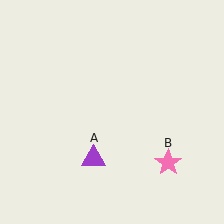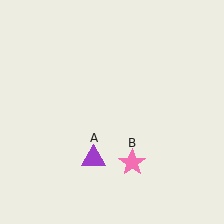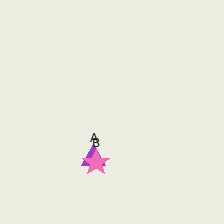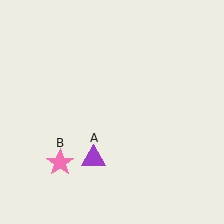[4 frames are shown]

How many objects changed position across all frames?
1 object changed position: pink star (object B).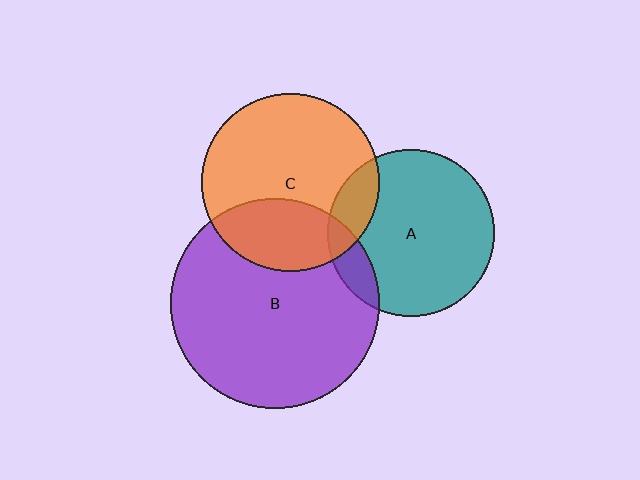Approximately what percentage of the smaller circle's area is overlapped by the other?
Approximately 30%.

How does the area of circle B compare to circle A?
Approximately 1.6 times.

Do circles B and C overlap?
Yes.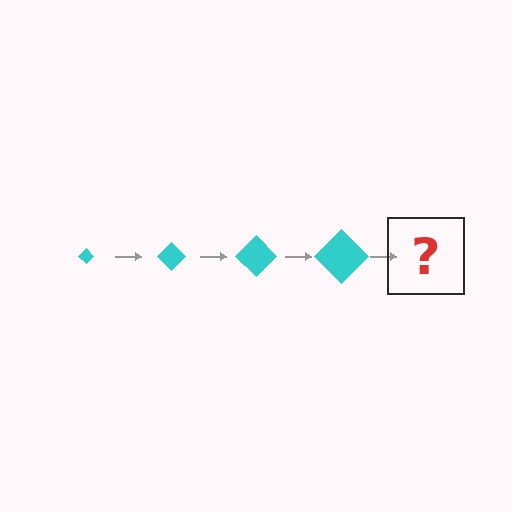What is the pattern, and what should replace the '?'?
The pattern is that the diamond gets progressively larger each step. The '?' should be a cyan diamond, larger than the previous one.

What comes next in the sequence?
The next element should be a cyan diamond, larger than the previous one.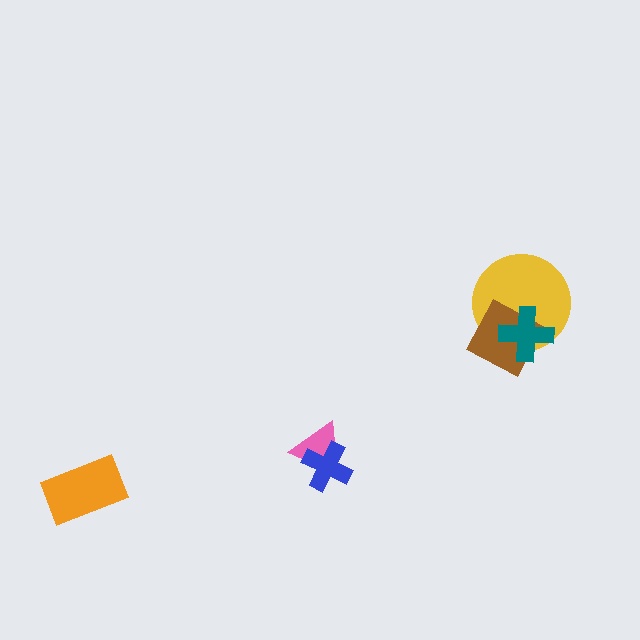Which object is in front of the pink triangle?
The blue cross is in front of the pink triangle.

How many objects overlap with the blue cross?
1 object overlaps with the blue cross.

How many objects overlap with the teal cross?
2 objects overlap with the teal cross.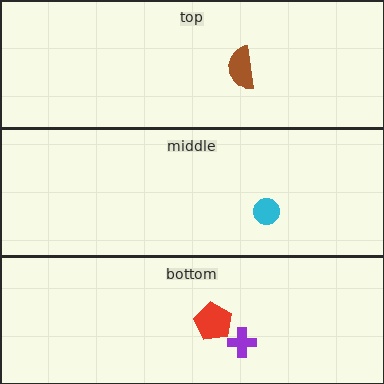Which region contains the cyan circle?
The middle region.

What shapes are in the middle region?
The cyan circle.